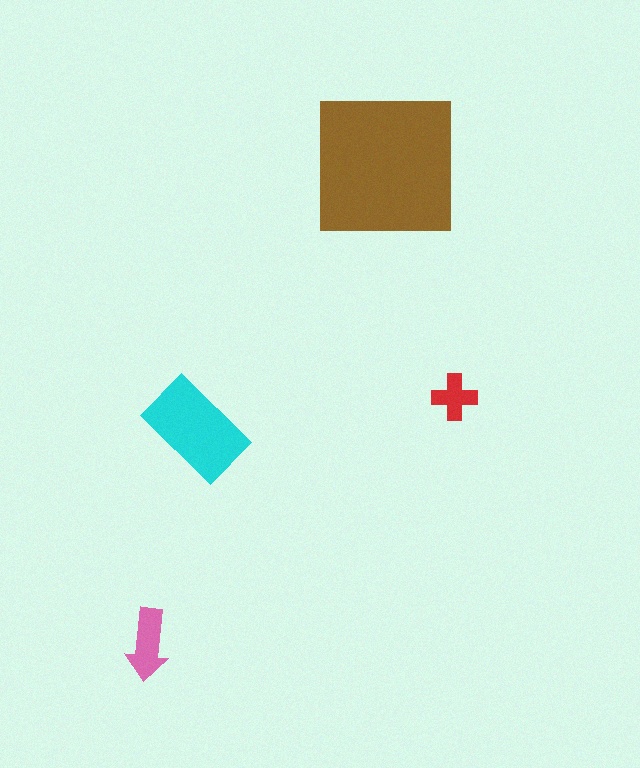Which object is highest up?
The brown square is topmost.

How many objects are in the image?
There are 4 objects in the image.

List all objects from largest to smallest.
The brown square, the cyan rectangle, the pink arrow, the red cross.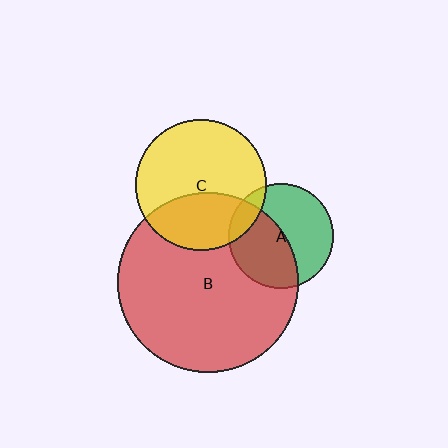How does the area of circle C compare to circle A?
Approximately 1.5 times.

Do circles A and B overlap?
Yes.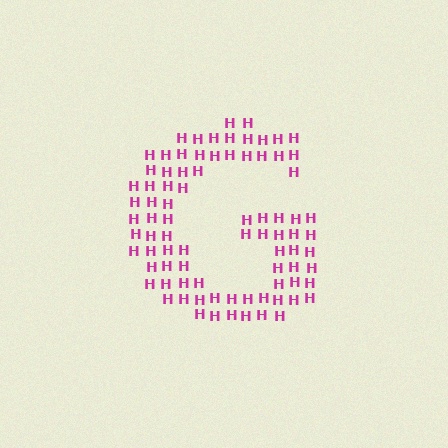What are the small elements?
The small elements are letter H's.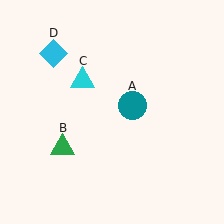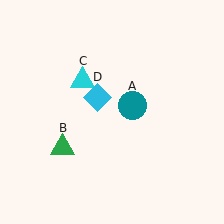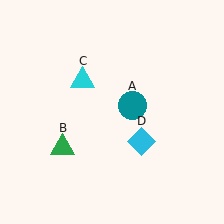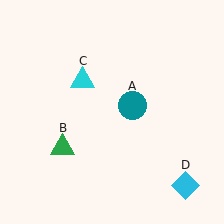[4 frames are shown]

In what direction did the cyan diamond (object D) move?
The cyan diamond (object D) moved down and to the right.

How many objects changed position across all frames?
1 object changed position: cyan diamond (object D).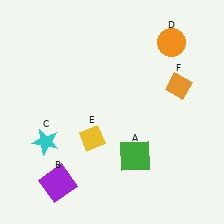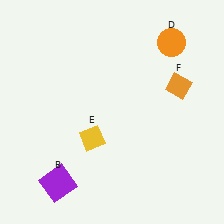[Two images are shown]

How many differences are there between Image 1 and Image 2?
There are 2 differences between the two images.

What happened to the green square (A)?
The green square (A) was removed in Image 2. It was in the bottom-right area of Image 1.